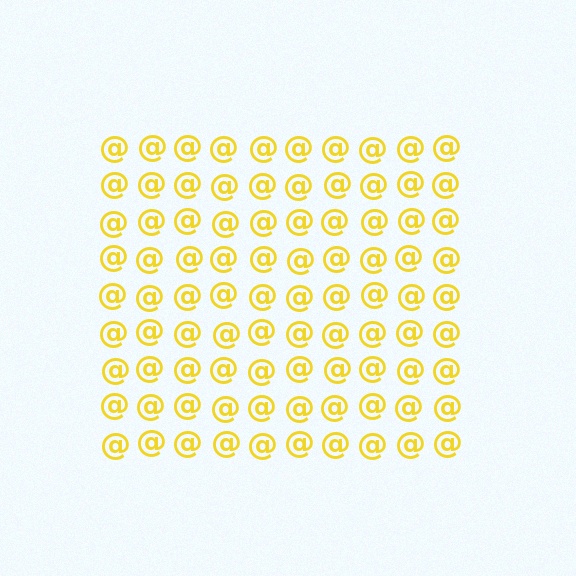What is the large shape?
The large shape is a square.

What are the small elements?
The small elements are at signs.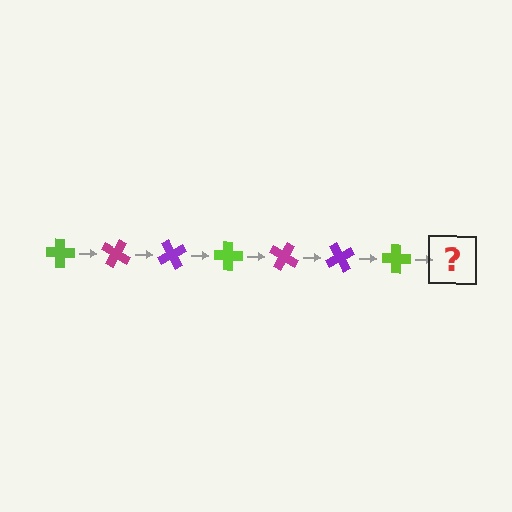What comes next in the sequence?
The next element should be a magenta cross, rotated 210 degrees from the start.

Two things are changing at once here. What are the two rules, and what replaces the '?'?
The two rules are that it rotates 30 degrees each step and the color cycles through lime, magenta, and purple. The '?' should be a magenta cross, rotated 210 degrees from the start.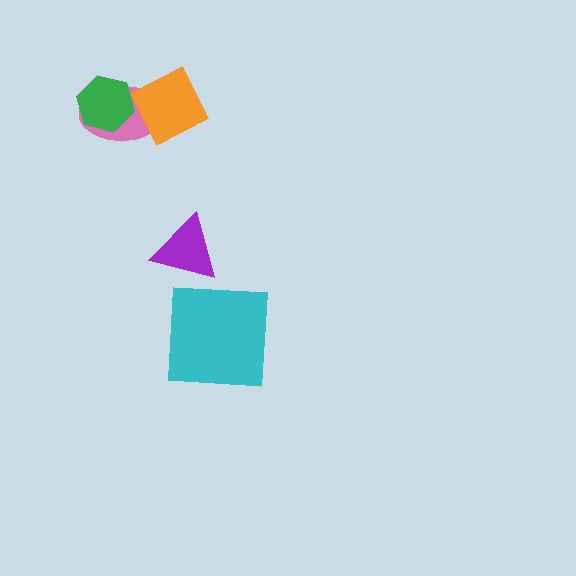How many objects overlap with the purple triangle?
0 objects overlap with the purple triangle.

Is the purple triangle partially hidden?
No, no other shape covers it.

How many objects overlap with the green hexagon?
1 object overlaps with the green hexagon.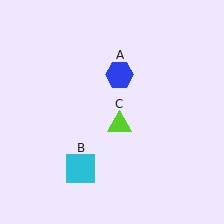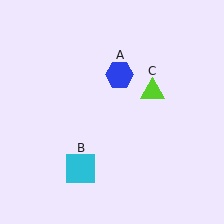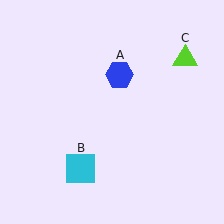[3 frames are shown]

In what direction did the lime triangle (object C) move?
The lime triangle (object C) moved up and to the right.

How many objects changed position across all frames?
1 object changed position: lime triangle (object C).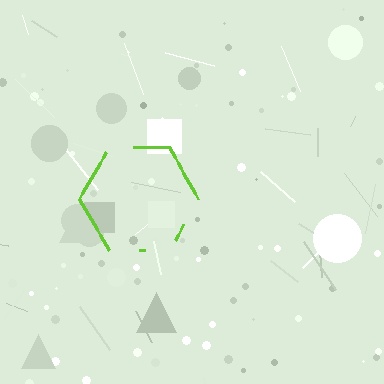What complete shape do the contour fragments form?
The contour fragments form a hexagon.